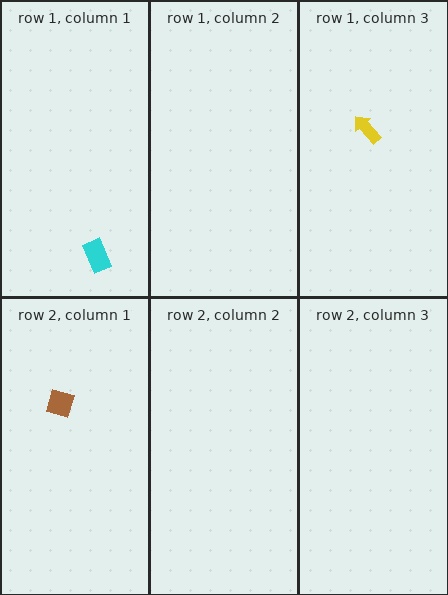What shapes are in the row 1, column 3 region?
The yellow arrow.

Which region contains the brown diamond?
The row 2, column 1 region.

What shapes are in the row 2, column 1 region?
The brown diamond.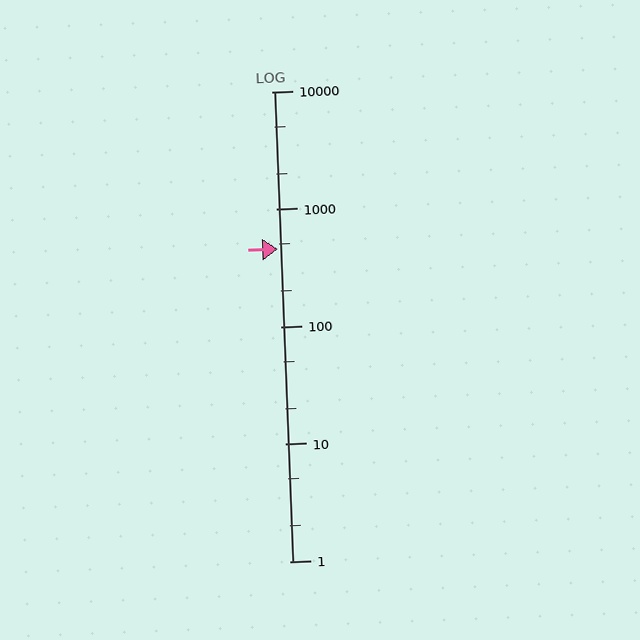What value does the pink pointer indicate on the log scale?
The pointer indicates approximately 460.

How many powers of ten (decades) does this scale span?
The scale spans 4 decades, from 1 to 10000.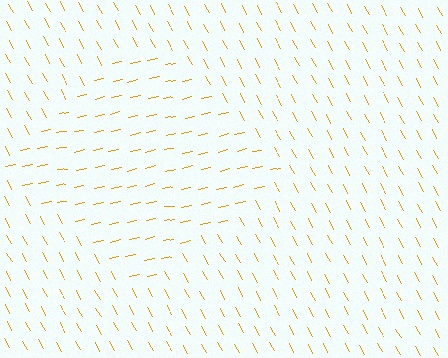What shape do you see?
I see a diamond.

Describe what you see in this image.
The image is filled with small orange line segments. A diamond region in the image has lines oriented differently from the surrounding lines, creating a visible texture boundary.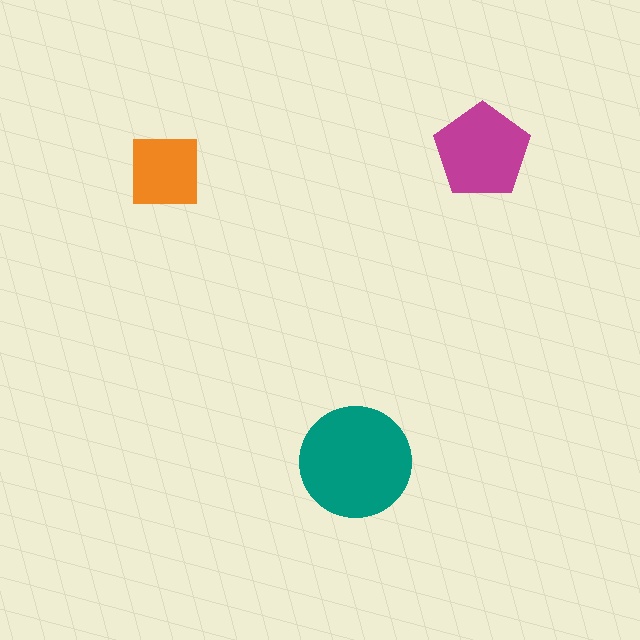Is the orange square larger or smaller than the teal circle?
Smaller.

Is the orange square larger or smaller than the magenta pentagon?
Smaller.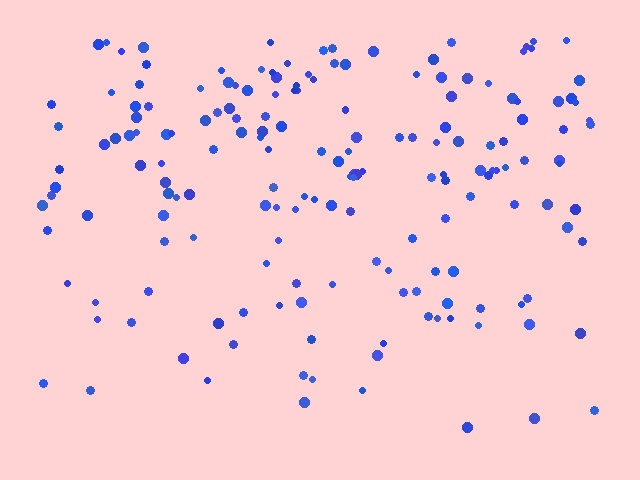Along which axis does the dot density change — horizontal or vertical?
Vertical.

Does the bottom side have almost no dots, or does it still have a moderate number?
Still a moderate number, just noticeably fewer than the top.